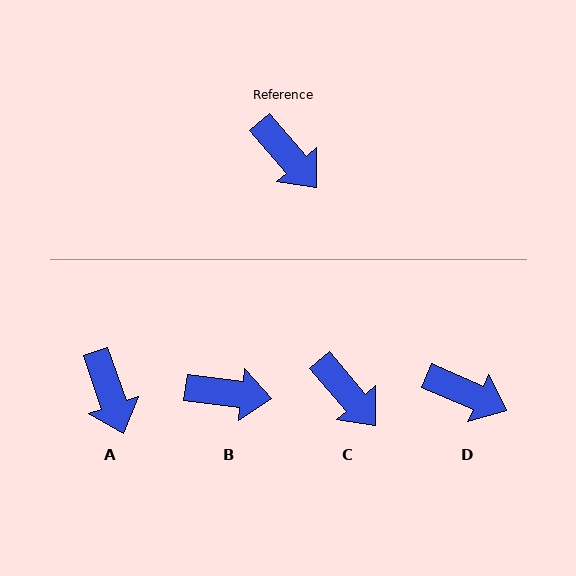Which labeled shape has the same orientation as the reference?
C.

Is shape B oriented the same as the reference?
No, it is off by about 42 degrees.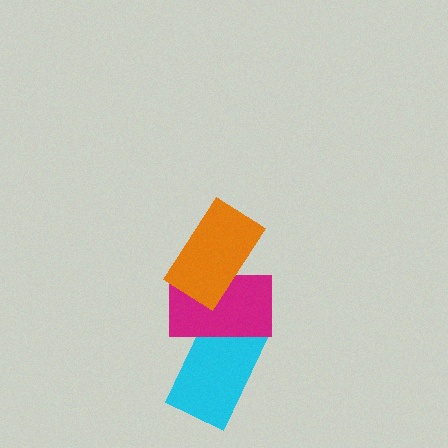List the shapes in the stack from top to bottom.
From top to bottom: the orange rectangle, the magenta rectangle, the cyan rectangle.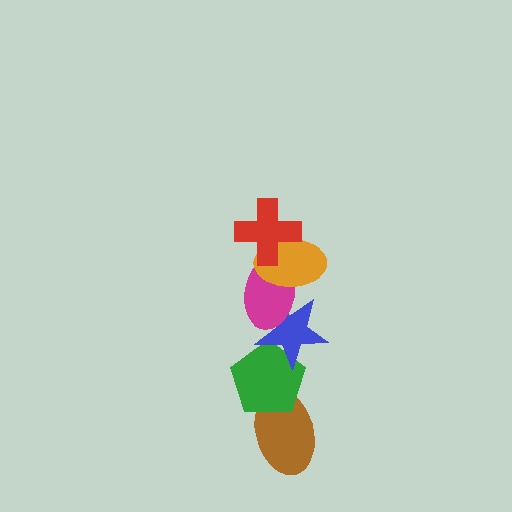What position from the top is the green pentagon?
The green pentagon is 5th from the top.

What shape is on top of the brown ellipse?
The green pentagon is on top of the brown ellipse.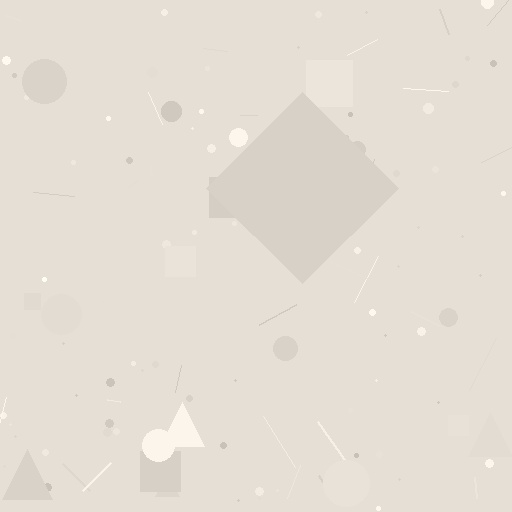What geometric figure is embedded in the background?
A diamond is embedded in the background.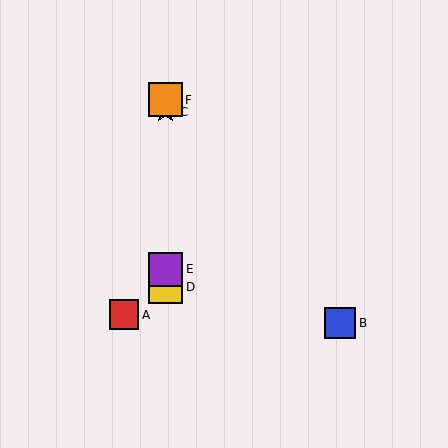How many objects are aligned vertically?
4 objects (C, D, E, F) are aligned vertically.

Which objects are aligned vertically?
Objects C, D, E, F are aligned vertically.